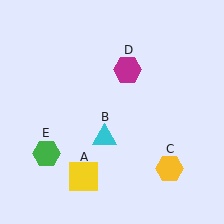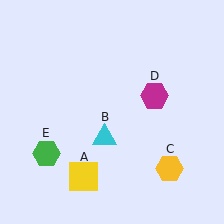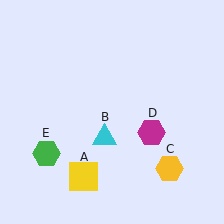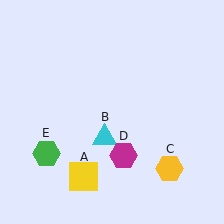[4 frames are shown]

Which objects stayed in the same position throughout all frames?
Yellow square (object A) and cyan triangle (object B) and yellow hexagon (object C) and green hexagon (object E) remained stationary.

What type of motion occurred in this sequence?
The magenta hexagon (object D) rotated clockwise around the center of the scene.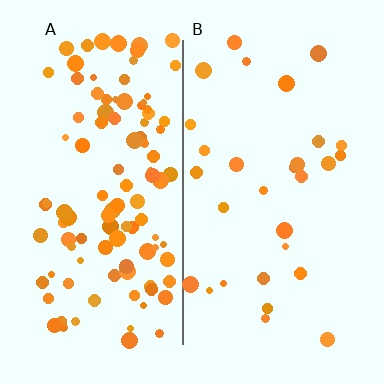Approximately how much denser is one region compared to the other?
Approximately 3.7× — region A over region B.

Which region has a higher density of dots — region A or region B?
A (the left).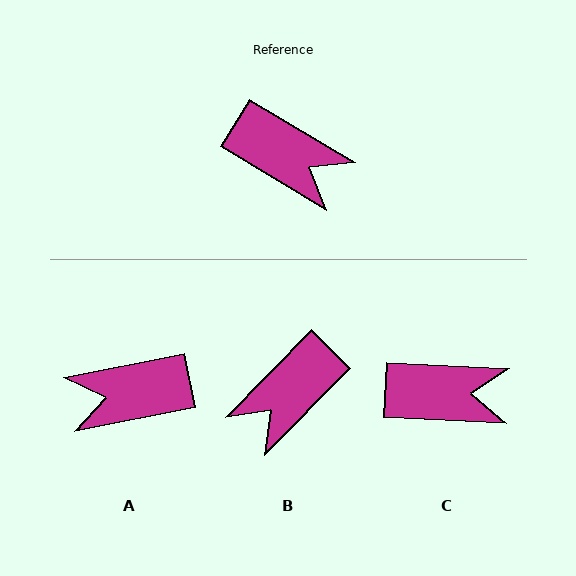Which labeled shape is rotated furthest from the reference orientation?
A, about 138 degrees away.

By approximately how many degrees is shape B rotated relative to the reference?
Approximately 104 degrees clockwise.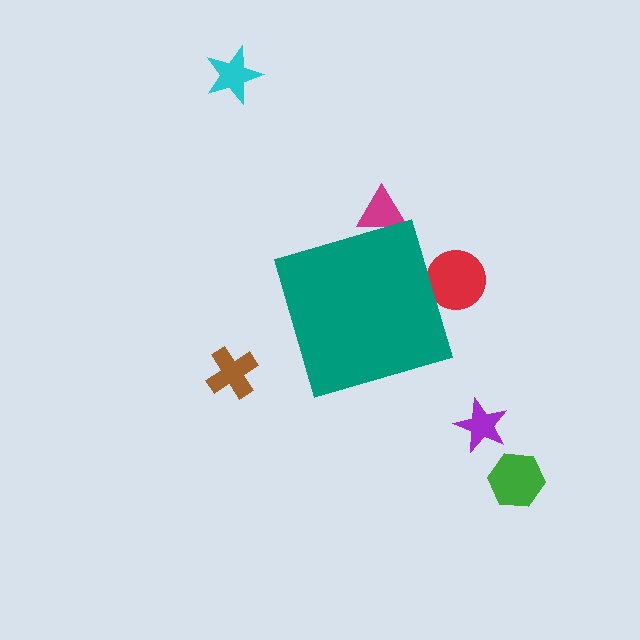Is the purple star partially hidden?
No, the purple star is fully visible.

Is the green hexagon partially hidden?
No, the green hexagon is fully visible.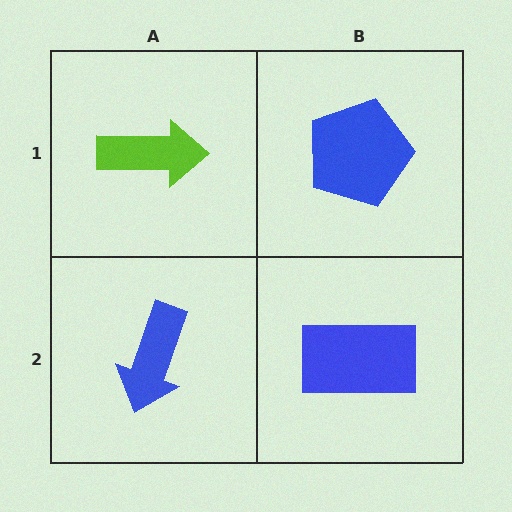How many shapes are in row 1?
2 shapes.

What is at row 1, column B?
A blue pentagon.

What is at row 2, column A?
A blue arrow.